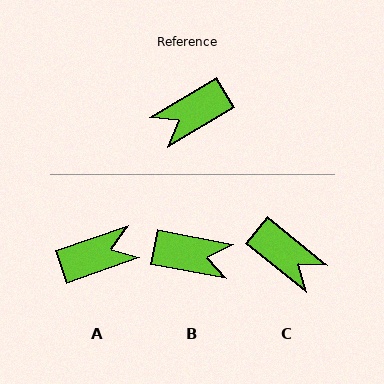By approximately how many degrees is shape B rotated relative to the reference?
Approximately 138 degrees counter-clockwise.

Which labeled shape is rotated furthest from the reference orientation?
A, about 169 degrees away.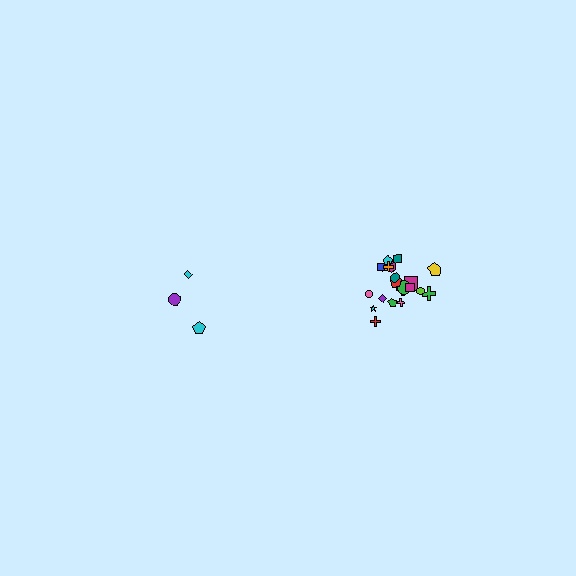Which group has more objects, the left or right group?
The right group.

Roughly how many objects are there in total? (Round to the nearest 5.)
Roughly 25 objects in total.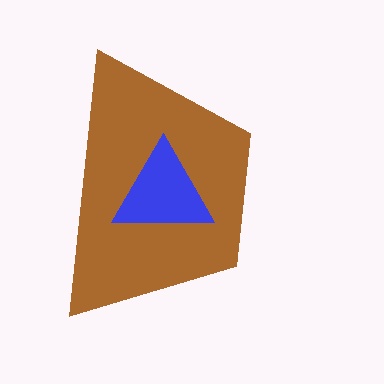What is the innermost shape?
The blue triangle.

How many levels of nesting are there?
2.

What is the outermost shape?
The brown trapezoid.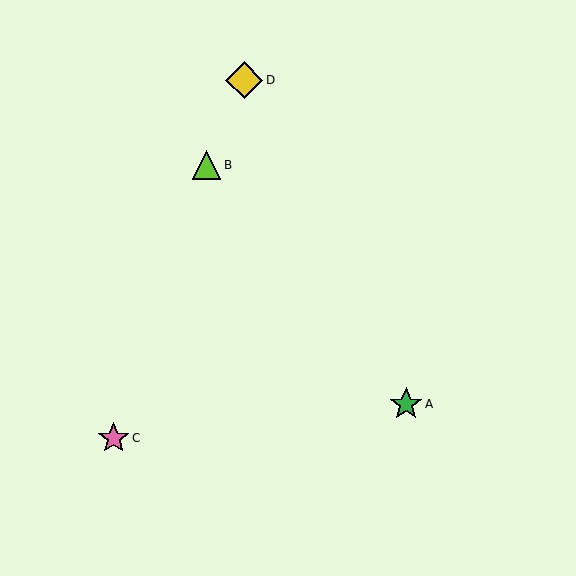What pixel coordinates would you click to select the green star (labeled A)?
Click at (406, 404) to select the green star A.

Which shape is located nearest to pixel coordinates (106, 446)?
The pink star (labeled C) at (114, 438) is nearest to that location.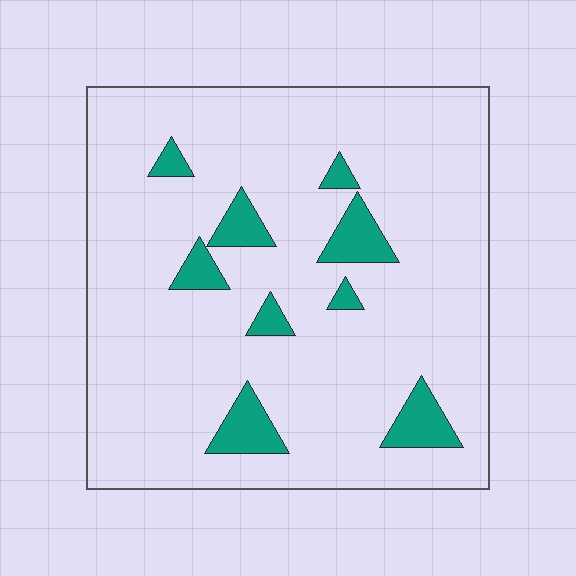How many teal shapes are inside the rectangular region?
9.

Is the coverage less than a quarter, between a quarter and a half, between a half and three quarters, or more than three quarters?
Less than a quarter.